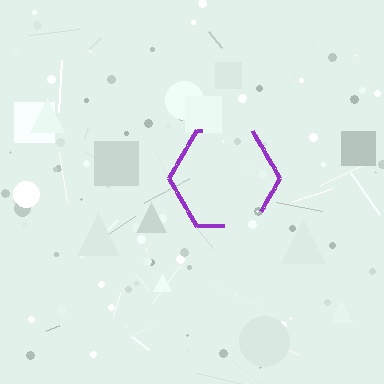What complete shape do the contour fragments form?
The contour fragments form a hexagon.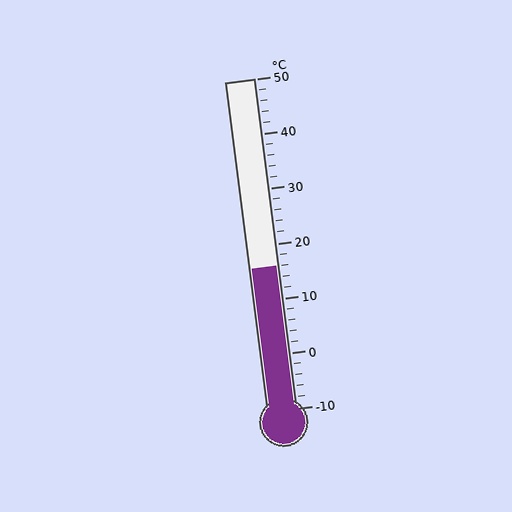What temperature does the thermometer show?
The thermometer shows approximately 16°C.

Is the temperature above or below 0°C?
The temperature is above 0°C.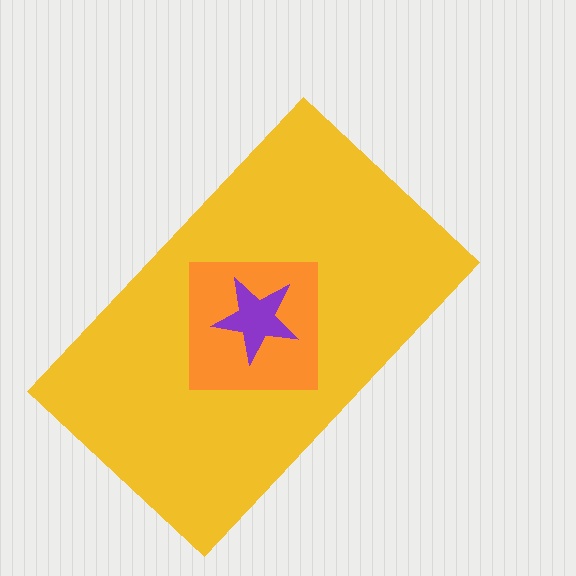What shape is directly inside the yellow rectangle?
The orange square.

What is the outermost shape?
The yellow rectangle.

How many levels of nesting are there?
3.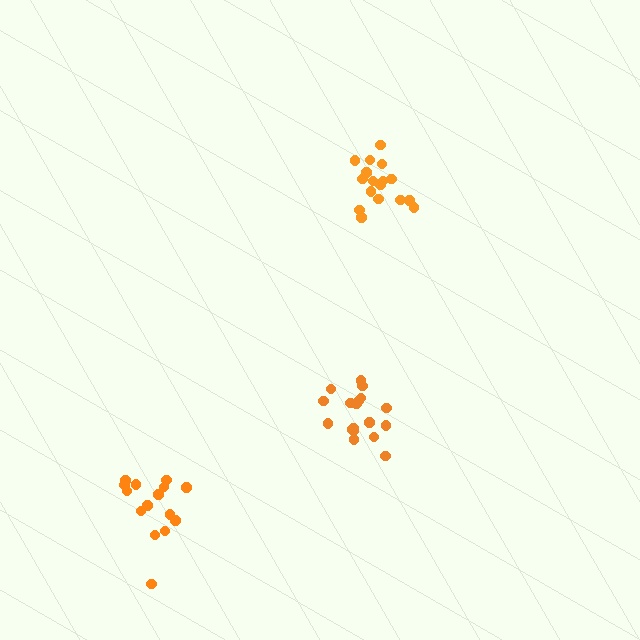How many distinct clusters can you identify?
There are 3 distinct clusters.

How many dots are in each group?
Group 1: 15 dots, Group 2: 17 dots, Group 3: 18 dots (50 total).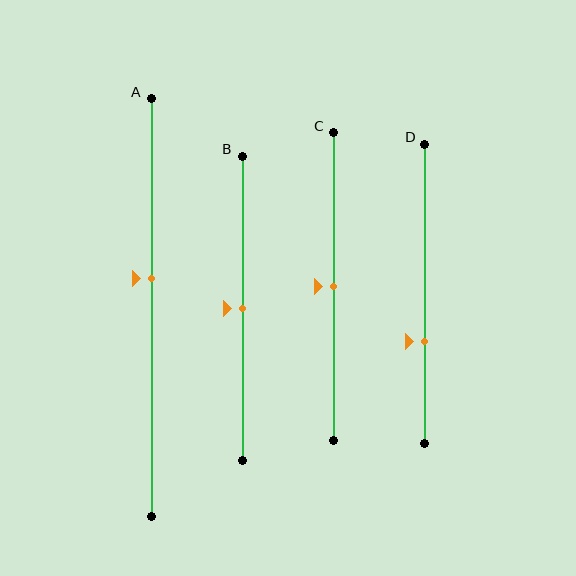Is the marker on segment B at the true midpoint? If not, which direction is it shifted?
Yes, the marker on segment B is at the true midpoint.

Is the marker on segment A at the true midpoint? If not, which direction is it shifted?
No, the marker on segment A is shifted upward by about 7% of the segment length.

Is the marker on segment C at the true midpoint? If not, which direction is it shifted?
Yes, the marker on segment C is at the true midpoint.